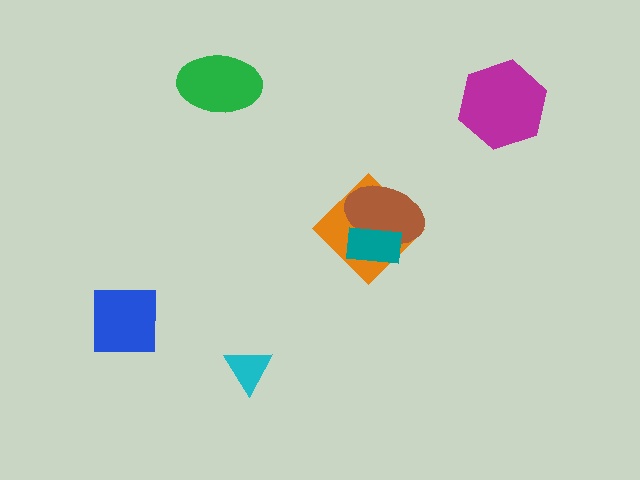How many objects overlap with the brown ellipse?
2 objects overlap with the brown ellipse.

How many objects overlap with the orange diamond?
2 objects overlap with the orange diamond.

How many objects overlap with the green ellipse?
0 objects overlap with the green ellipse.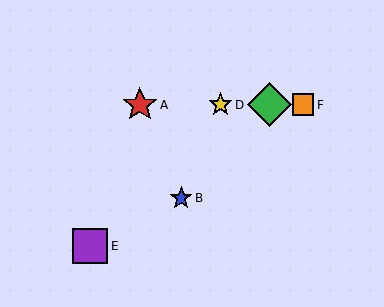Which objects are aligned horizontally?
Objects A, C, D, F are aligned horizontally.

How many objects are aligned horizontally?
4 objects (A, C, D, F) are aligned horizontally.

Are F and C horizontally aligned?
Yes, both are at y≈105.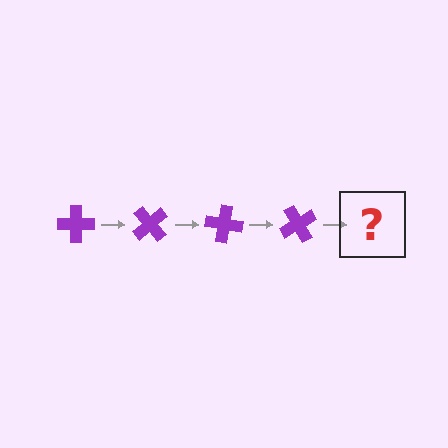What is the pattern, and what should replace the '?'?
The pattern is that the cross rotates 50 degrees each step. The '?' should be a purple cross rotated 200 degrees.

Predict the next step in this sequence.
The next step is a purple cross rotated 200 degrees.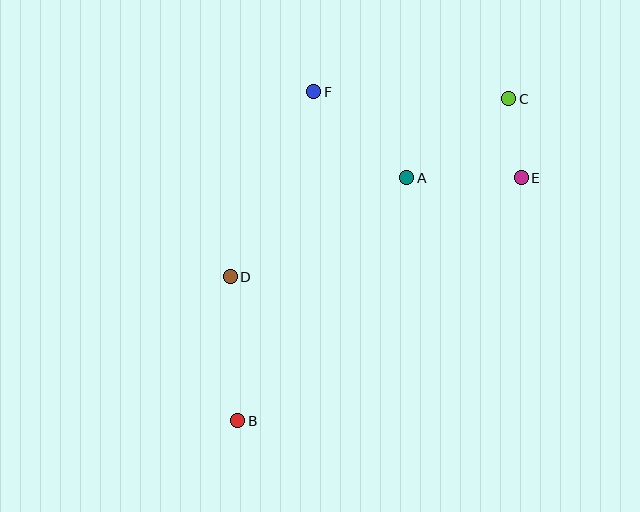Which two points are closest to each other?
Points C and E are closest to each other.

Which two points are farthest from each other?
Points B and C are farthest from each other.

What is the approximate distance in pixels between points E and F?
The distance between E and F is approximately 225 pixels.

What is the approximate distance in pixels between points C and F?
The distance between C and F is approximately 195 pixels.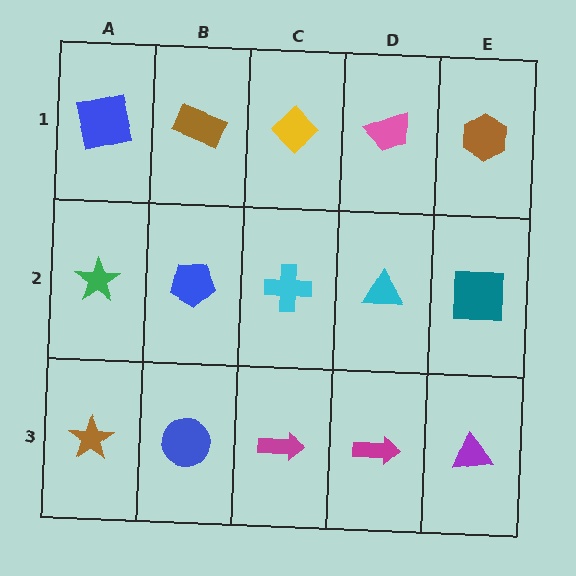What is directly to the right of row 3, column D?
A purple triangle.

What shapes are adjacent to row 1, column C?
A cyan cross (row 2, column C), a brown rectangle (row 1, column B), a pink trapezoid (row 1, column D).